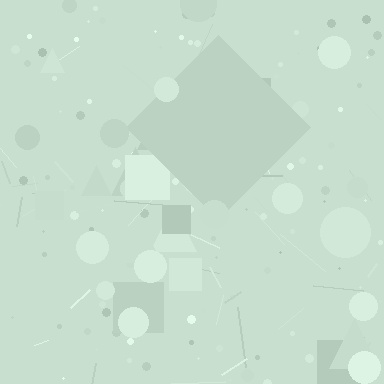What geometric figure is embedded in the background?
A diamond is embedded in the background.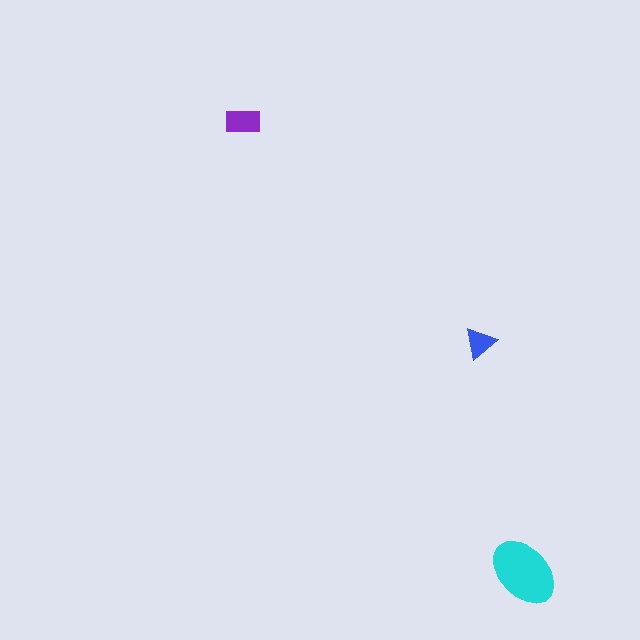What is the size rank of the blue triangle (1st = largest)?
3rd.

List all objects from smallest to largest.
The blue triangle, the purple rectangle, the cyan ellipse.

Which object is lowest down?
The cyan ellipse is bottommost.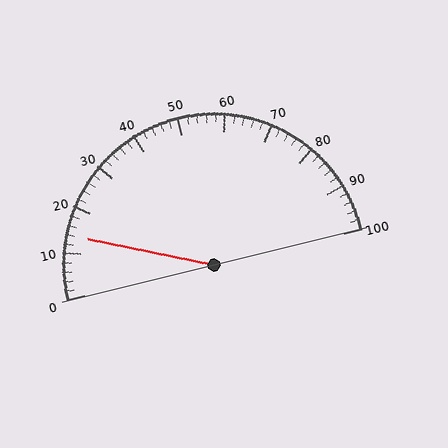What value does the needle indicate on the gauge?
The needle indicates approximately 14.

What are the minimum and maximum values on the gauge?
The gauge ranges from 0 to 100.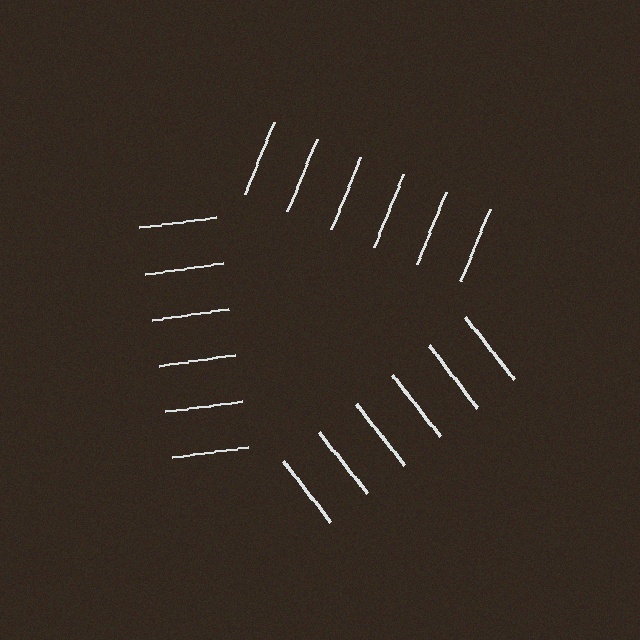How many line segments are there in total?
18 — 6 along each of the 3 edges.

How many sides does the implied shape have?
3 sides — the line-ends trace a triangle.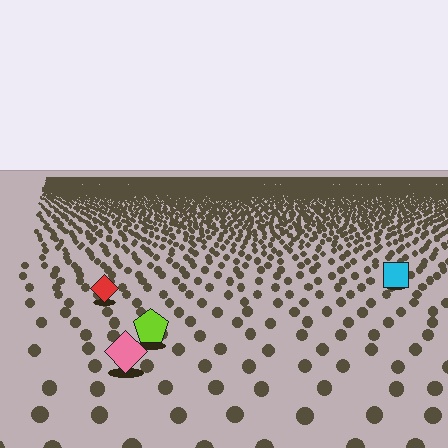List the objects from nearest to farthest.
From nearest to farthest: the pink diamond, the lime pentagon, the red diamond, the cyan square.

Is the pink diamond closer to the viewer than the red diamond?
Yes. The pink diamond is closer — you can tell from the texture gradient: the ground texture is coarser near it.